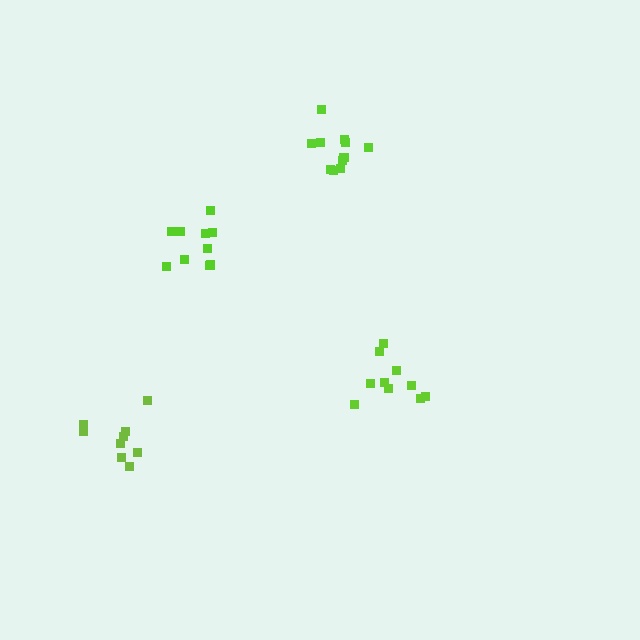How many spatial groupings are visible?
There are 4 spatial groupings.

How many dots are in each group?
Group 1: 10 dots, Group 2: 10 dots, Group 3: 9 dots, Group 4: 12 dots (41 total).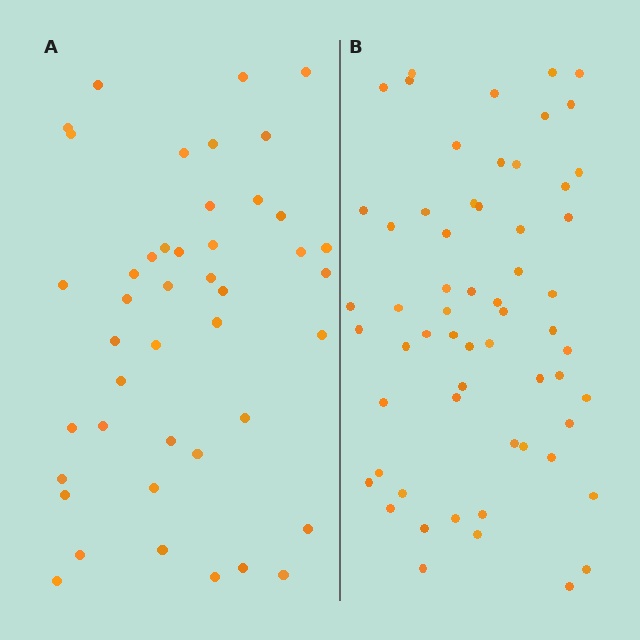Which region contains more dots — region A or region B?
Region B (the right region) has more dots.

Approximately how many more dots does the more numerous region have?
Region B has approximately 15 more dots than region A.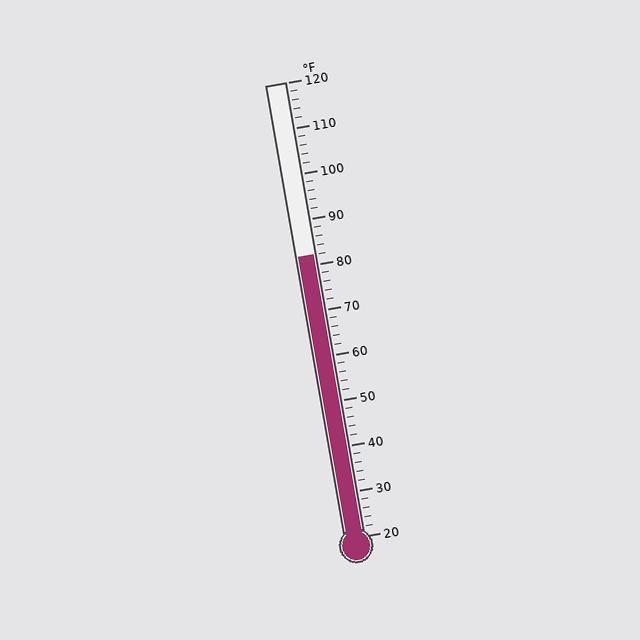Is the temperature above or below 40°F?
The temperature is above 40°F.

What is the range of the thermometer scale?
The thermometer scale ranges from 20°F to 120°F.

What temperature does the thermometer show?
The thermometer shows approximately 82°F.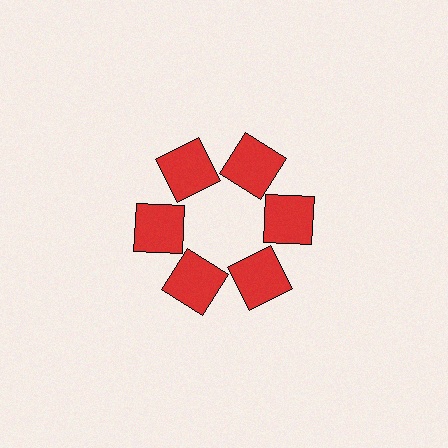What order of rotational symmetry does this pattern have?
This pattern has 6-fold rotational symmetry.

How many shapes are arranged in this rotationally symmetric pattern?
There are 6 shapes, arranged in 6 groups of 1.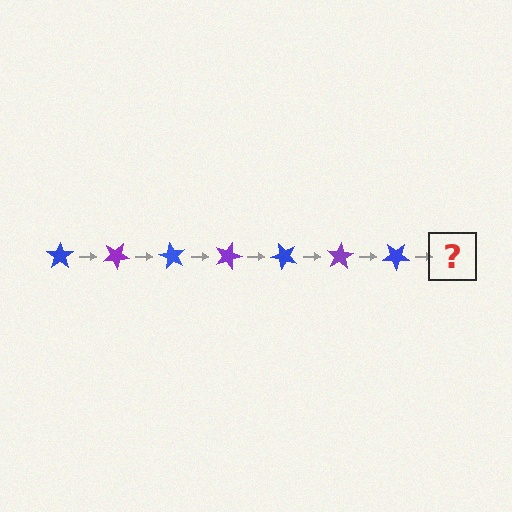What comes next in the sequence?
The next element should be a purple star, rotated 210 degrees from the start.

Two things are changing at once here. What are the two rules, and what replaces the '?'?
The two rules are that it rotates 30 degrees each step and the color cycles through blue and purple. The '?' should be a purple star, rotated 210 degrees from the start.